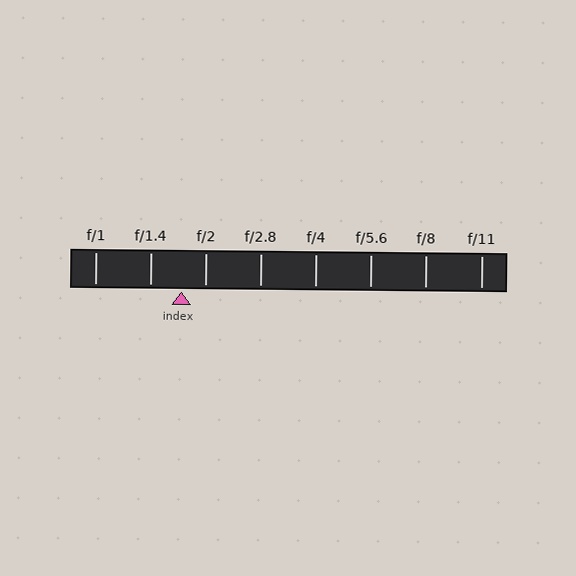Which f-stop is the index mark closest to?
The index mark is closest to f/2.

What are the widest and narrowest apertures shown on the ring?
The widest aperture shown is f/1 and the narrowest is f/11.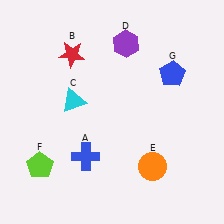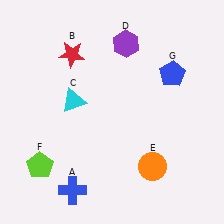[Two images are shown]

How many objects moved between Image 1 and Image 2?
1 object moved between the two images.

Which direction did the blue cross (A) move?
The blue cross (A) moved down.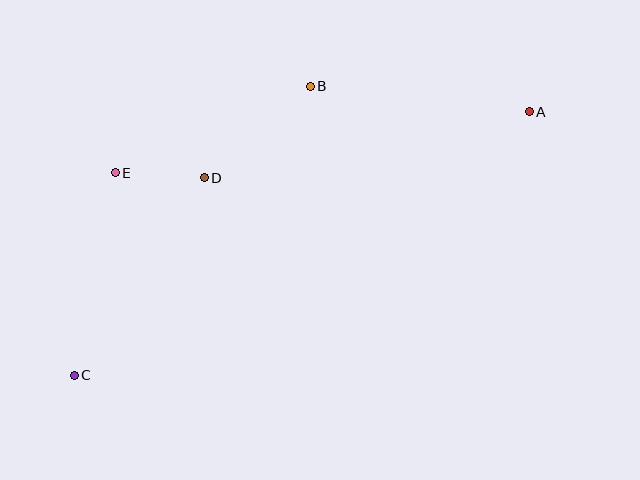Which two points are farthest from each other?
Points A and C are farthest from each other.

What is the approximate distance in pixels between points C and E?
The distance between C and E is approximately 206 pixels.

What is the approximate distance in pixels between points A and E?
The distance between A and E is approximately 418 pixels.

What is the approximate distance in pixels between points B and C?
The distance between B and C is approximately 373 pixels.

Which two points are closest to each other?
Points D and E are closest to each other.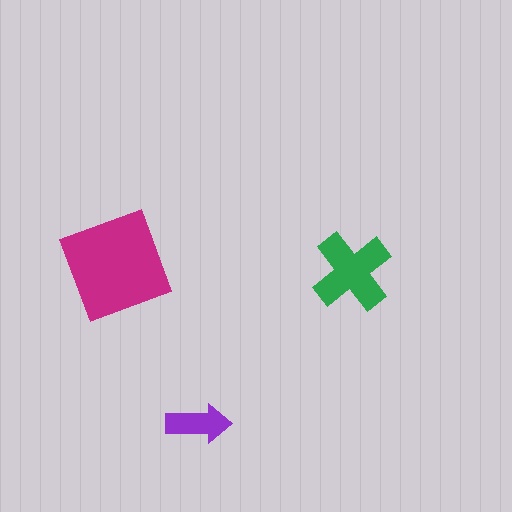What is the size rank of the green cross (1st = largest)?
2nd.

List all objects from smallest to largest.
The purple arrow, the green cross, the magenta square.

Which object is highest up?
The magenta square is topmost.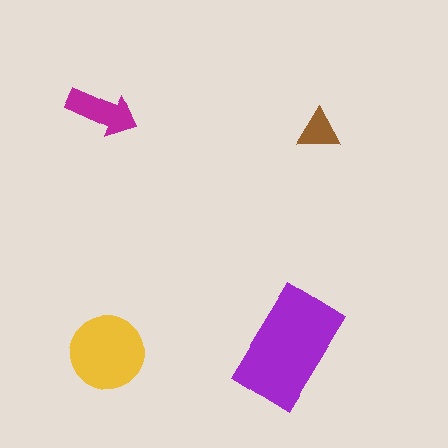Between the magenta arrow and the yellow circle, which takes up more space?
The yellow circle.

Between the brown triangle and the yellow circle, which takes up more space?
The yellow circle.